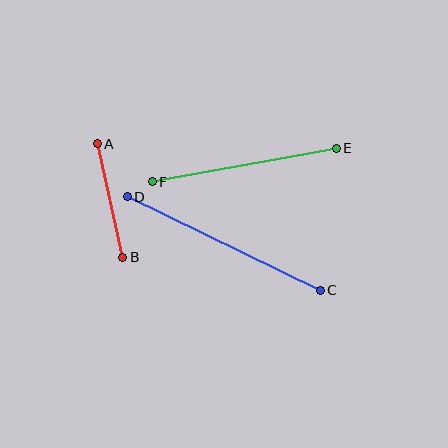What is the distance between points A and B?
The distance is approximately 116 pixels.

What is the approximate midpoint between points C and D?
The midpoint is at approximately (224, 243) pixels.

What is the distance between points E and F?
The distance is approximately 187 pixels.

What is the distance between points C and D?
The distance is approximately 215 pixels.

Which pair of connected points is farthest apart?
Points C and D are farthest apart.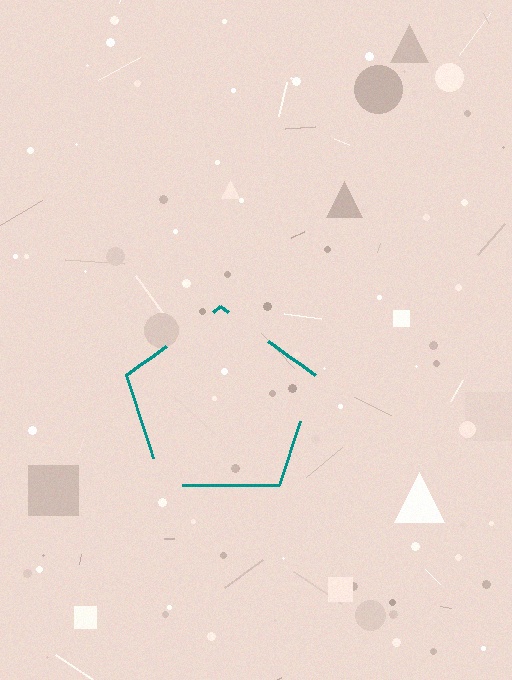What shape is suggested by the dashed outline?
The dashed outline suggests a pentagon.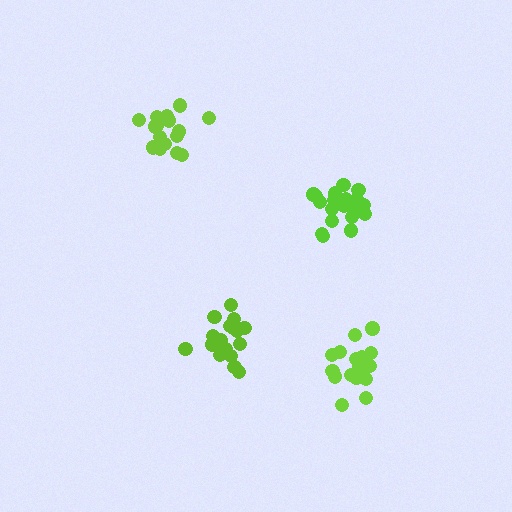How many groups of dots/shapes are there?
There are 4 groups.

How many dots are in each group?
Group 1: 20 dots, Group 2: 18 dots, Group 3: 16 dots, Group 4: 18 dots (72 total).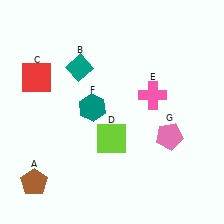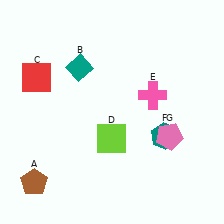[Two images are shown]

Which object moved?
The teal hexagon (F) moved right.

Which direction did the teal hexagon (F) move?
The teal hexagon (F) moved right.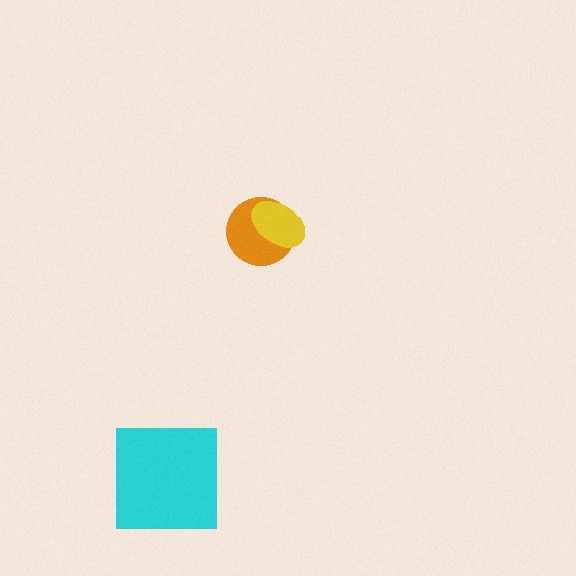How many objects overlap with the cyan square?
0 objects overlap with the cyan square.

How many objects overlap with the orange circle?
1 object overlaps with the orange circle.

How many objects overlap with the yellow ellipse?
1 object overlaps with the yellow ellipse.